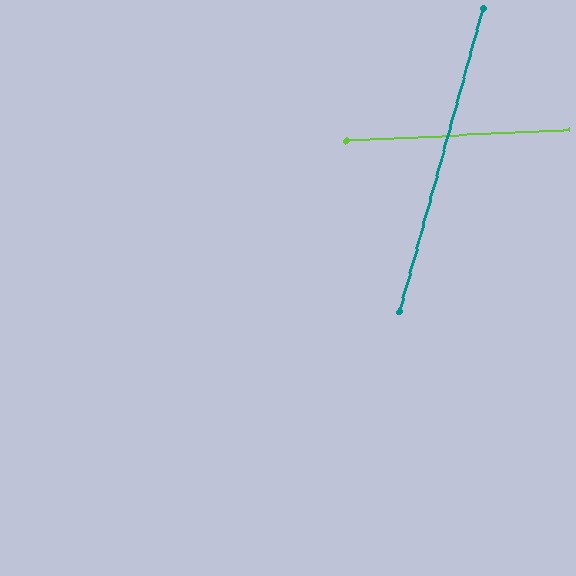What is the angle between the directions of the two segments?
Approximately 72 degrees.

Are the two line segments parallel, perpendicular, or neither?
Neither parallel nor perpendicular — they differ by about 72°.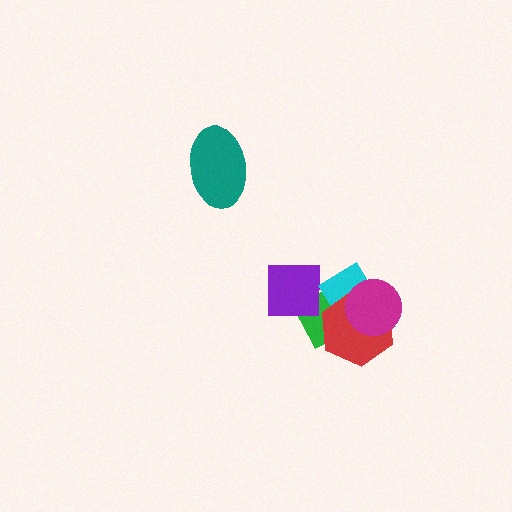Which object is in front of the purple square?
The cyan rectangle is in front of the purple square.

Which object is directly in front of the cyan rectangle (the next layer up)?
The red hexagon is directly in front of the cyan rectangle.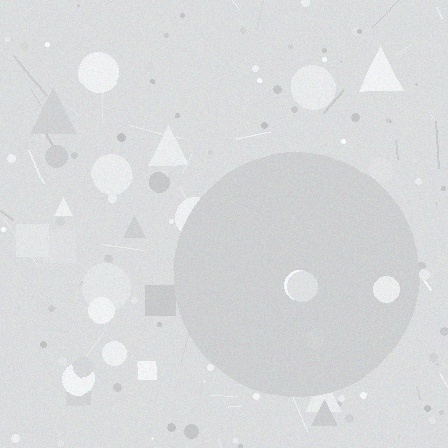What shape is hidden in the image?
A circle is hidden in the image.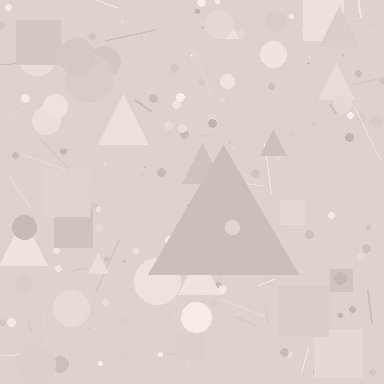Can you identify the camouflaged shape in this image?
The camouflaged shape is a triangle.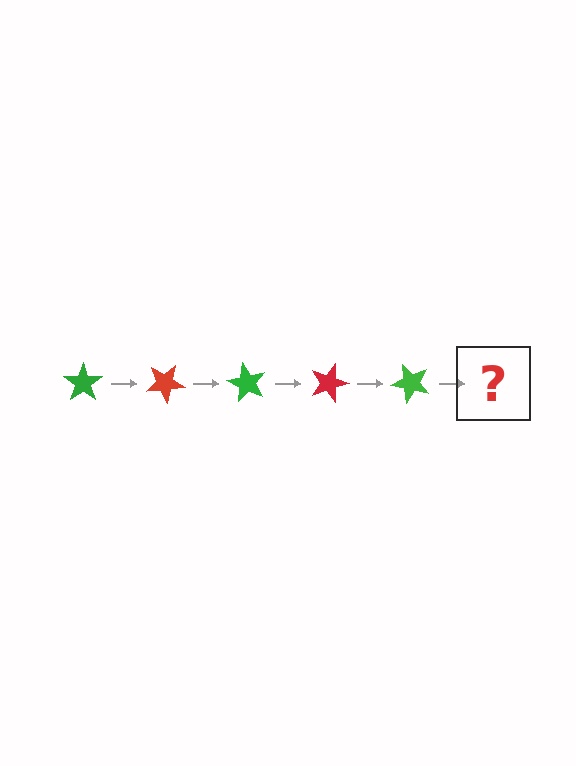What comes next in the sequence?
The next element should be a red star, rotated 150 degrees from the start.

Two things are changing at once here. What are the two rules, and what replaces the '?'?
The two rules are that it rotates 30 degrees each step and the color cycles through green and red. The '?' should be a red star, rotated 150 degrees from the start.